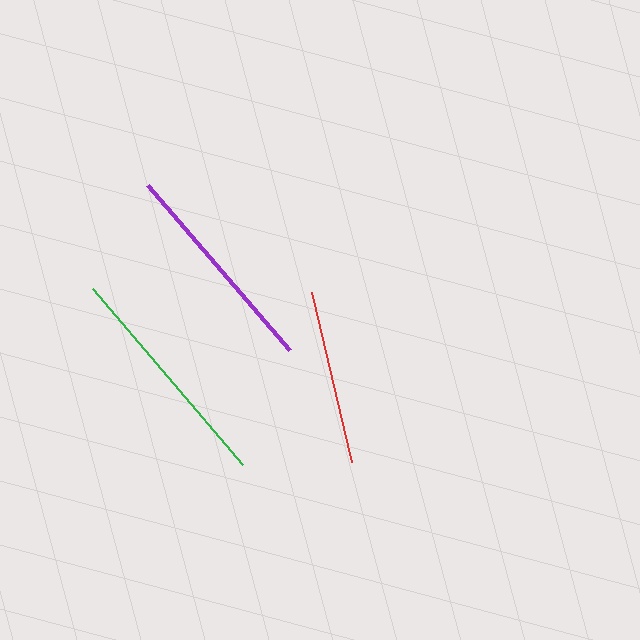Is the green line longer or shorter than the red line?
The green line is longer than the red line.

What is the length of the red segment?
The red segment is approximately 174 pixels long.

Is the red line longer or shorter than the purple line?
The purple line is longer than the red line.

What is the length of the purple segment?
The purple segment is approximately 217 pixels long.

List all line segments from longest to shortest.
From longest to shortest: green, purple, red.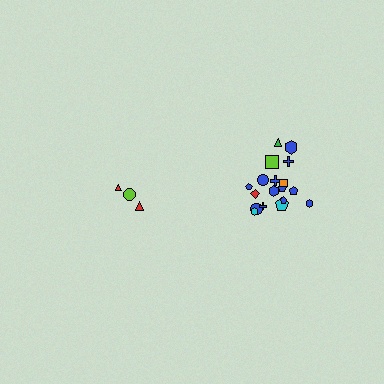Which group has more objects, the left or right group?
The right group.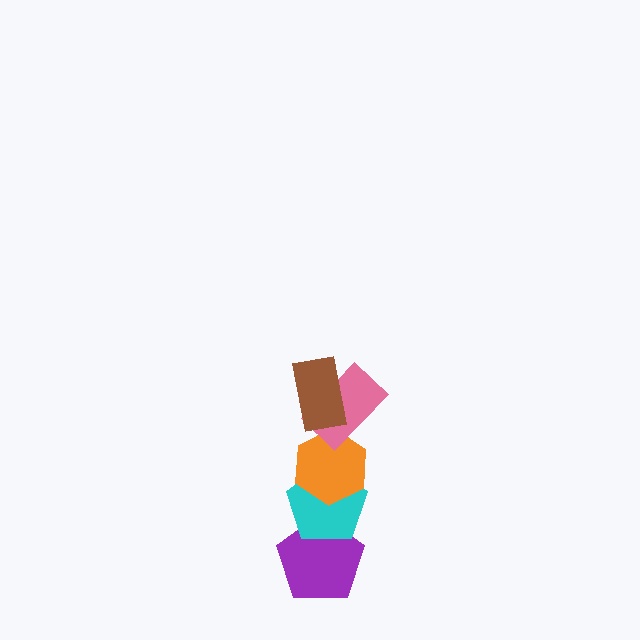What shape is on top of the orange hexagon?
The pink rectangle is on top of the orange hexagon.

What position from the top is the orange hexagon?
The orange hexagon is 3rd from the top.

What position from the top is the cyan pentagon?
The cyan pentagon is 4th from the top.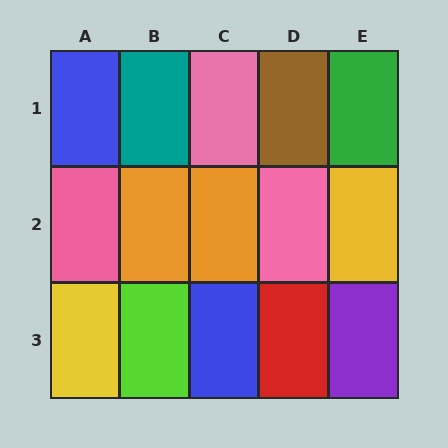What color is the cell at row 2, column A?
Pink.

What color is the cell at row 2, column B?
Orange.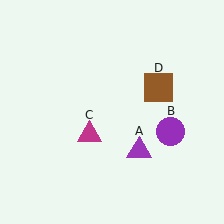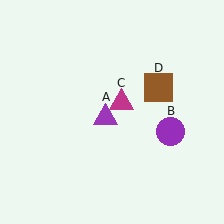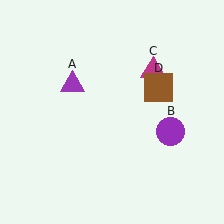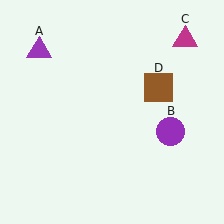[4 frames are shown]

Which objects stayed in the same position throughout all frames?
Purple circle (object B) and brown square (object D) remained stationary.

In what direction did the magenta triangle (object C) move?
The magenta triangle (object C) moved up and to the right.